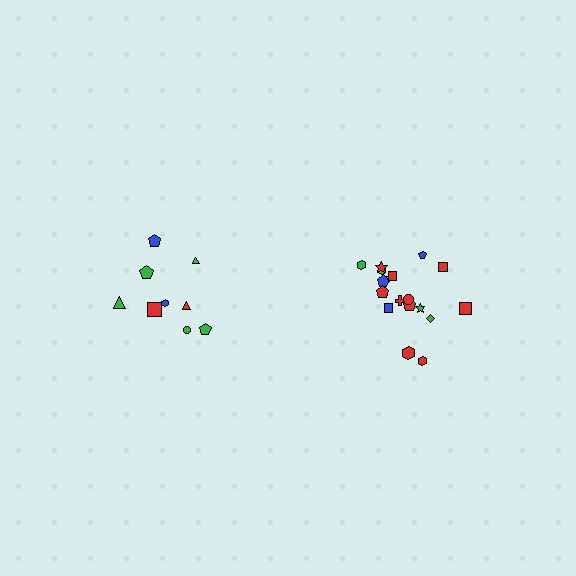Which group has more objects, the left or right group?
The right group.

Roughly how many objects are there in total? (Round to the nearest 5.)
Roughly 30 objects in total.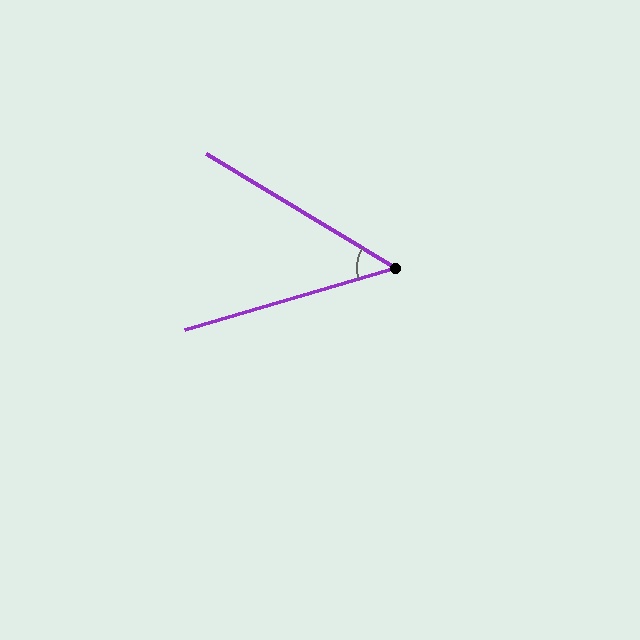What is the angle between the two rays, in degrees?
Approximately 48 degrees.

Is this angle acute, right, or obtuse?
It is acute.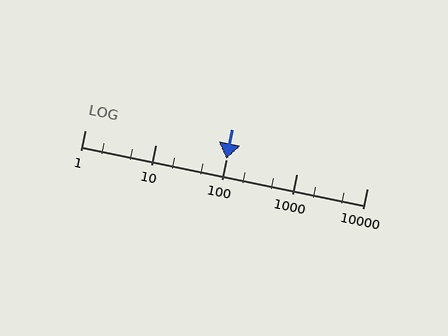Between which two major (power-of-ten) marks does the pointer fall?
The pointer is between 100 and 1000.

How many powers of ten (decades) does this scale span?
The scale spans 4 decades, from 1 to 10000.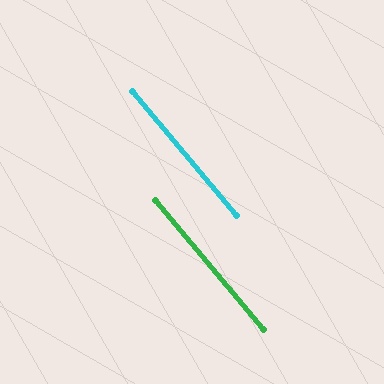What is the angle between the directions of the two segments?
Approximately 0 degrees.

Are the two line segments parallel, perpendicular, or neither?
Parallel — their directions differ by only 0.0°.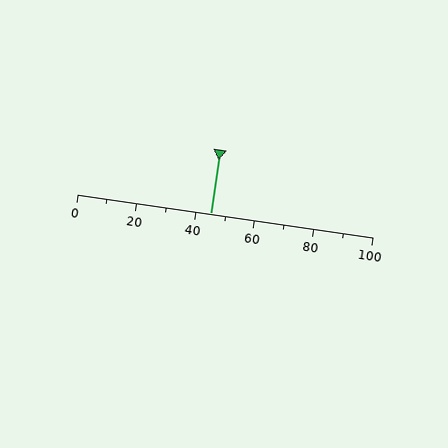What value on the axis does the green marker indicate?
The marker indicates approximately 45.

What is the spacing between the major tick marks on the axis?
The major ticks are spaced 20 apart.